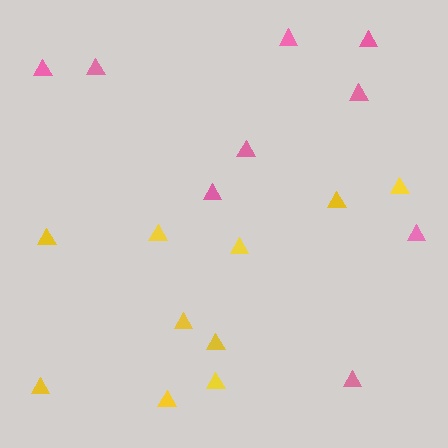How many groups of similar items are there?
There are 2 groups: one group of yellow triangles (10) and one group of pink triangles (9).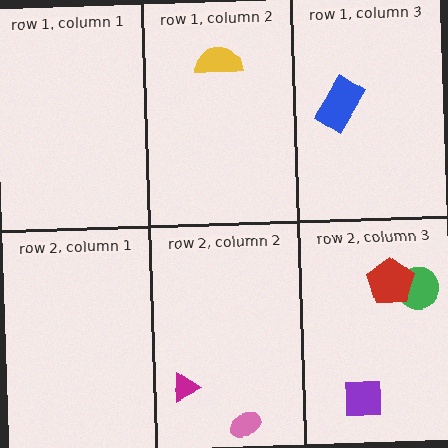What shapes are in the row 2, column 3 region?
The green circle, the purple square, the red pentagon.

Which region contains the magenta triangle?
The row 2, column 2 region.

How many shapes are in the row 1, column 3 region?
1.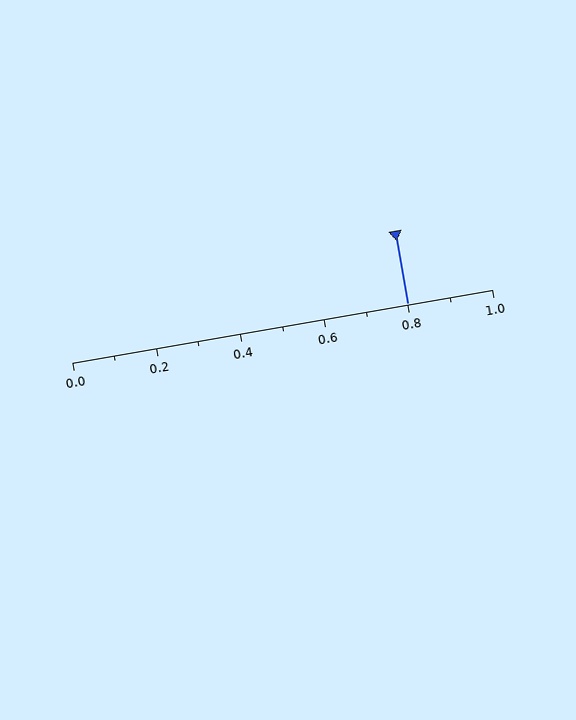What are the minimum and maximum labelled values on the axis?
The axis runs from 0.0 to 1.0.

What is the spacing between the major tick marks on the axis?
The major ticks are spaced 0.2 apart.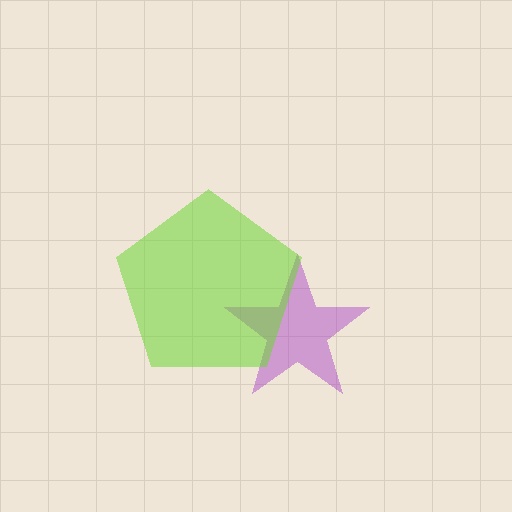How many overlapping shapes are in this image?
There are 2 overlapping shapes in the image.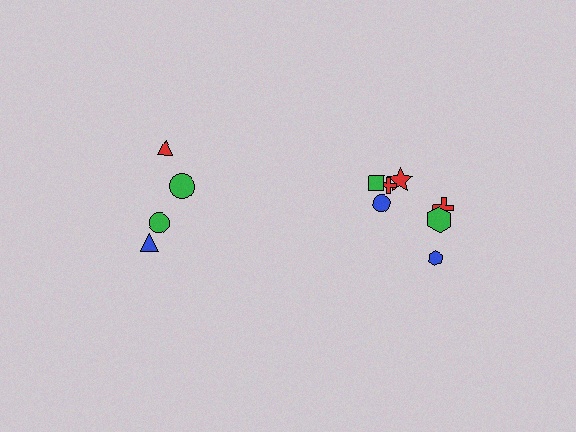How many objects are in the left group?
There are 4 objects.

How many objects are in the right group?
There are 7 objects.